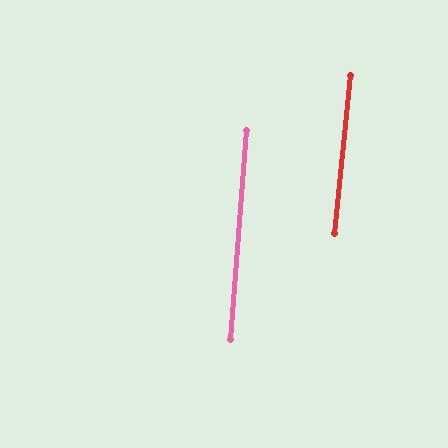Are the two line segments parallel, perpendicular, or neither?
Parallel — their directions differ by only 1.4°.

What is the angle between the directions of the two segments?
Approximately 1 degree.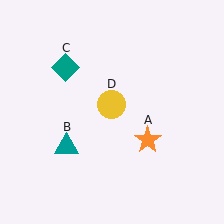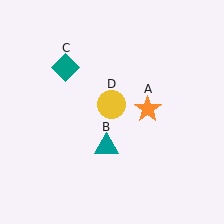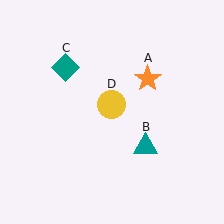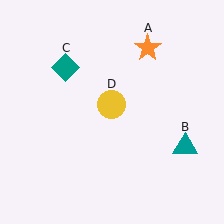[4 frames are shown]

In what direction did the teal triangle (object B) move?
The teal triangle (object B) moved right.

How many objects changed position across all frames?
2 objects changed position: orange star (object A), teal triangle (object B).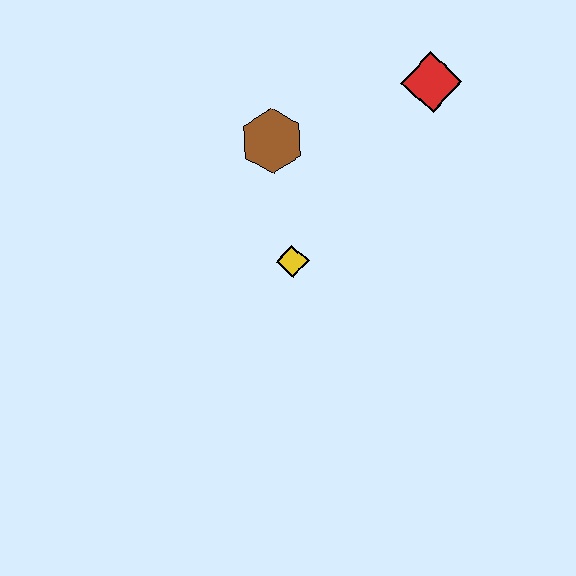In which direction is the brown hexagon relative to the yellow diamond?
The brown hexagon is above the yellow diamond.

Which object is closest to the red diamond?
The brown hexagon is closest to the red diamond.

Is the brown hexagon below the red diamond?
Yes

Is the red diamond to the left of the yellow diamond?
No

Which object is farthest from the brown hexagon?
The red diamond is farthest from the brown hexagon.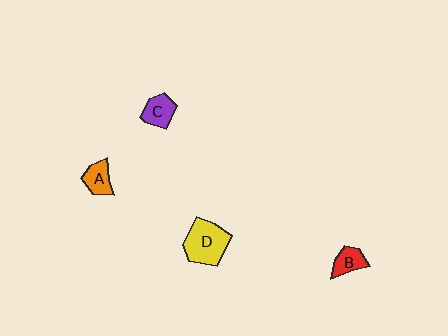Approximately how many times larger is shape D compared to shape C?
Approximately 1.9 times.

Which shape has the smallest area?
Shape B (red).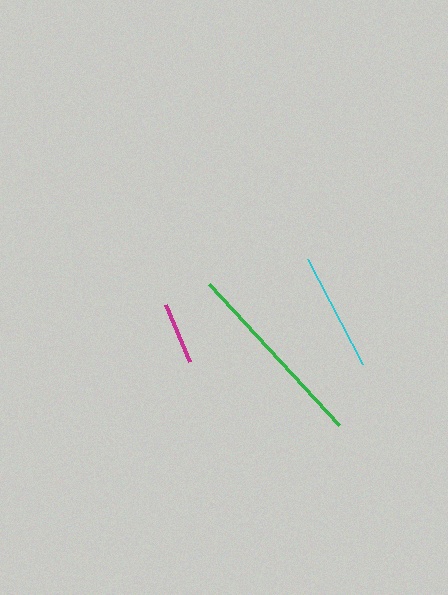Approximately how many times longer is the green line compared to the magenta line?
The green line is approximately 3.1 times the length of the magenta line.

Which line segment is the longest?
The green line is the longest at approximately 192 pixels.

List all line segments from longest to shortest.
From longest to shortest: green, cyan, magenta.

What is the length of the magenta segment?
The magenta segment is approximately 62 pixels long.